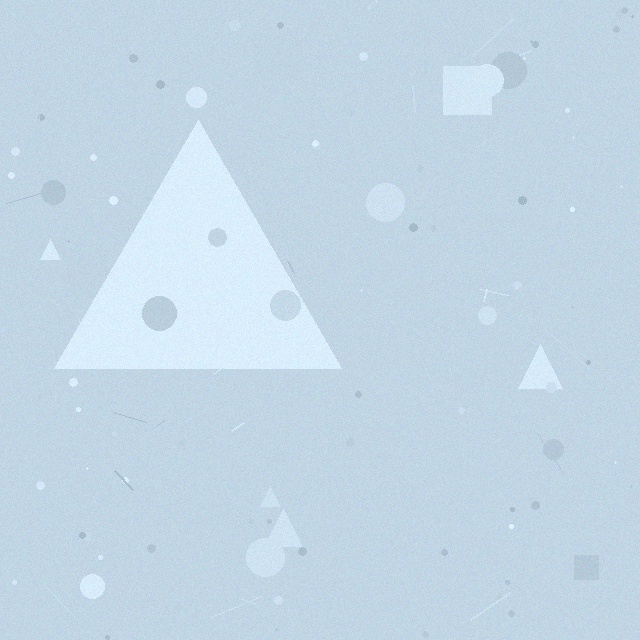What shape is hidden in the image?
A triangle is hidden in the image.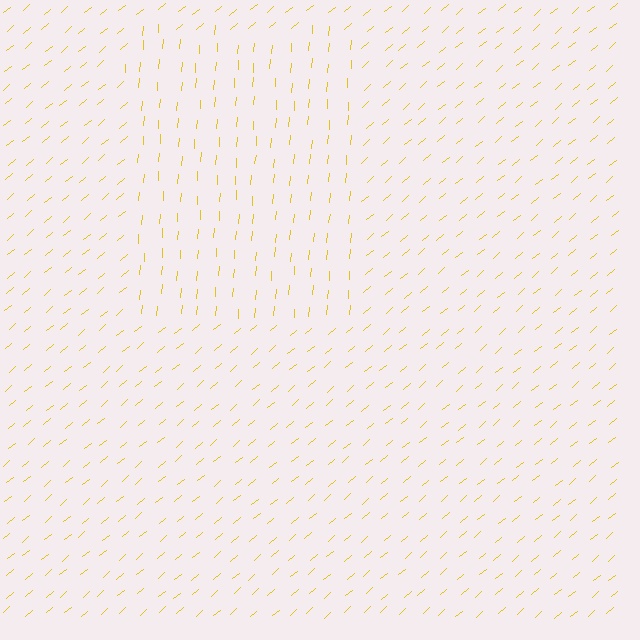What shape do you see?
I see a rectangle.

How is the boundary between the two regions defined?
The boundary is defined purely by a change in line orientation (approximately 45 degrees difference). All lines are the same color and thickness.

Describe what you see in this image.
The image is filled with small yellow line segments. A rectangle region in the image has lines oriented differently from the surrounding lines, creating a visible texture boundary.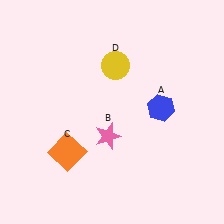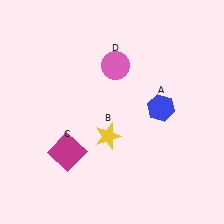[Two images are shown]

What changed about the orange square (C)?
In Image 1, C is orange. In Image 2, it changed to magenta.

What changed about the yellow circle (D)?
In Image 1, D is yellow. In Image 2, it changed to pink.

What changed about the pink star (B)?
In Image 1, B is pink. In Image 2, it changed to yellow.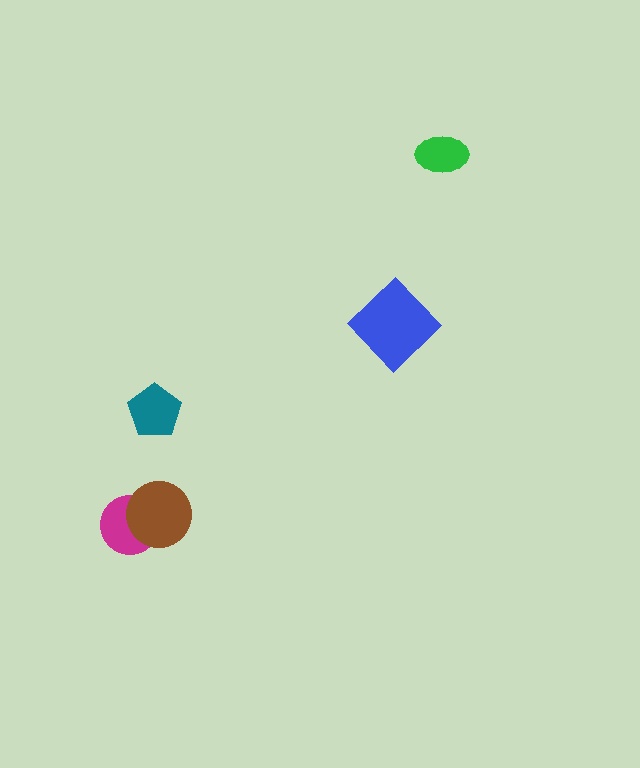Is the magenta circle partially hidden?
Yes, it is partially covered by another shape.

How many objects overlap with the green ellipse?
0 objects overlap with the green ellipse.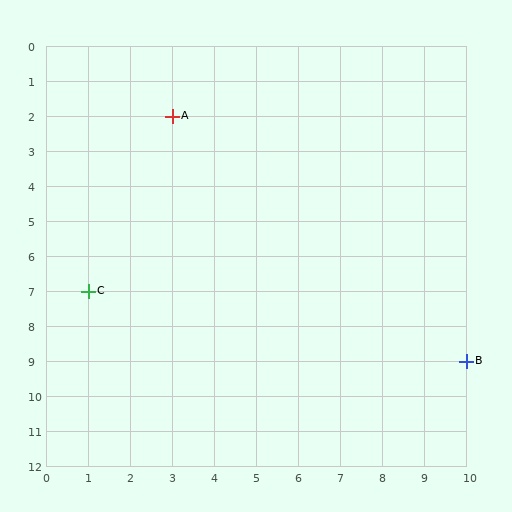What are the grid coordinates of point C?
Point C is at grid coordinates (1, 7).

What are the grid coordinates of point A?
Point A is at grid coordinates (3, 2).